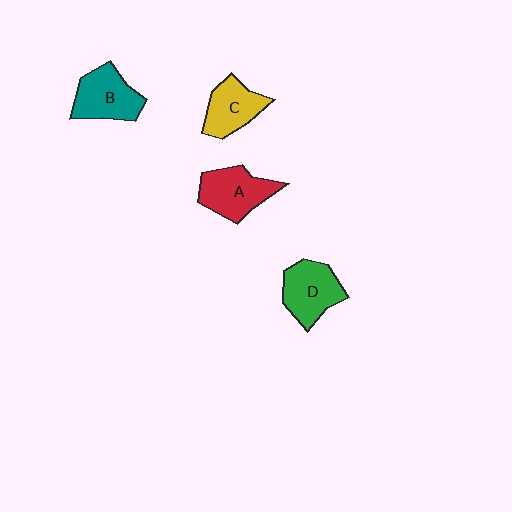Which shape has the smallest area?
Shape C (yellow).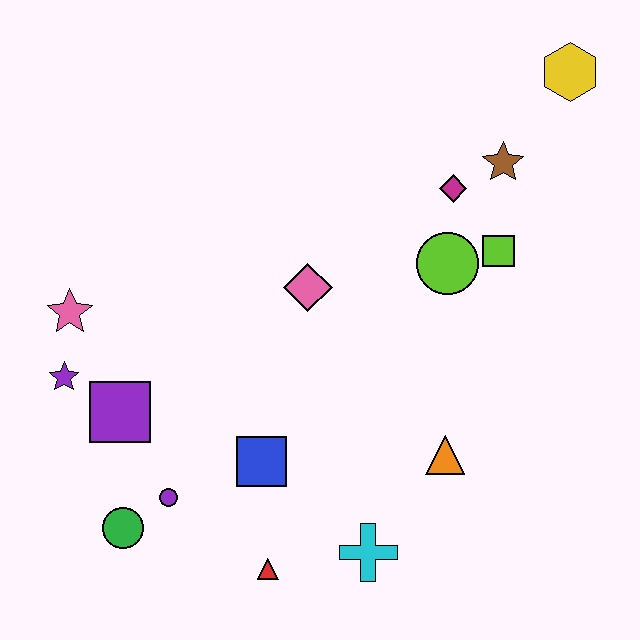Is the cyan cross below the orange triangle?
Yes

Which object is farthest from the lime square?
The green circle is farthest from the lime square.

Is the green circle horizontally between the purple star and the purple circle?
Yes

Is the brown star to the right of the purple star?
Yes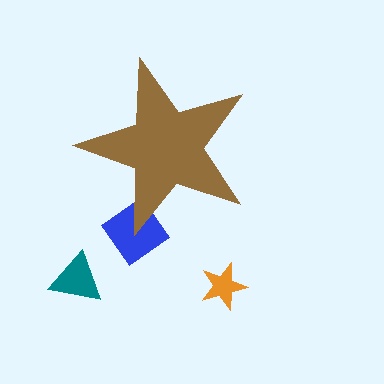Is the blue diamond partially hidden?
Yes, the blue diamond is partially hidden behind the brown star.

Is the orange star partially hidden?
No, the orange star is fully visible.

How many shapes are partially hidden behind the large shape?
1 shape is partially hidden.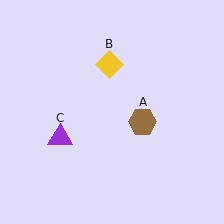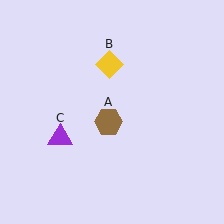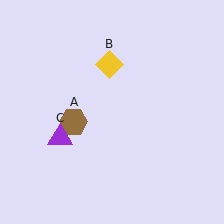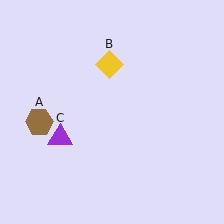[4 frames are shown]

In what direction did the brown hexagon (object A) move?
The brown hexagon (object A) moved left.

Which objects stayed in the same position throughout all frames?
Yellow diamond (object B) and purple triangle (object C) remained stationary.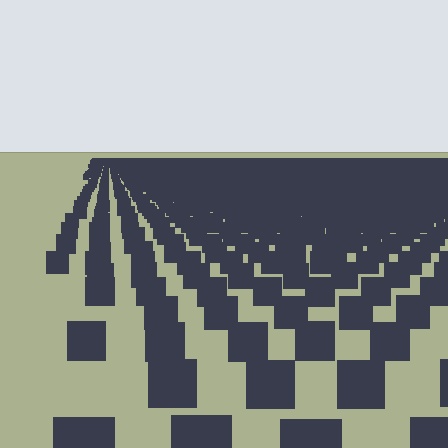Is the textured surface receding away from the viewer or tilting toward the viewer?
The surface is receding away from the viewer. Texture elements get smaller and denser toward the top.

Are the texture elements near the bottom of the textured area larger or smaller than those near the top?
Larger. Near the bottom, elements are closer to the viewer and appear at a bigger on-screen size.